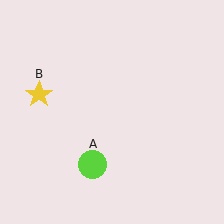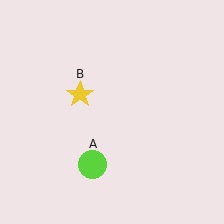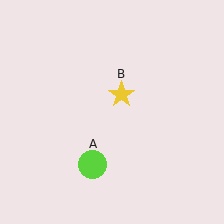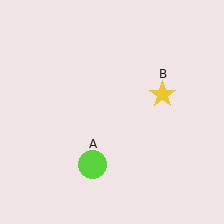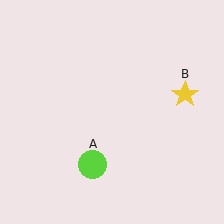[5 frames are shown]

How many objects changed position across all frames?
1 object changed position: yellow star (object B).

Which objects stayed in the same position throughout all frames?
Lime circle (object A) remained stationary.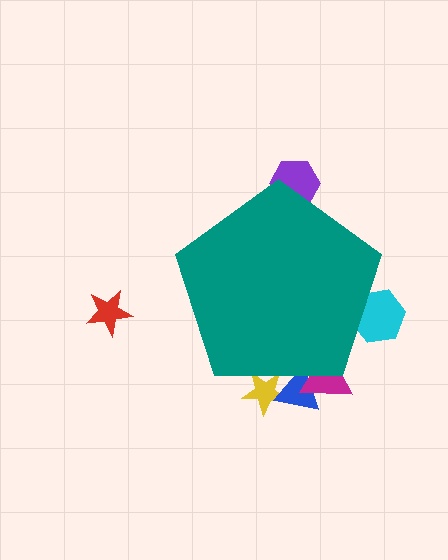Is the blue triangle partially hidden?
Yes, the blue triangle is partially hidden behind the teal pentagon.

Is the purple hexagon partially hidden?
Yes, the purple hexagon is partially hidden behind the teal pentagon.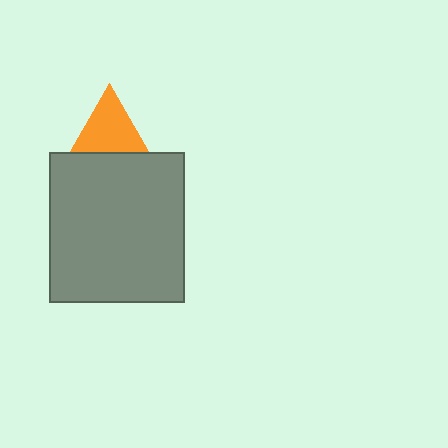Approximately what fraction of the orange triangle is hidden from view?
Roughly 31% of the orange triangle is hidden behind the gray rectangle.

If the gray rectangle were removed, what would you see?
You would see the complete orange triangle.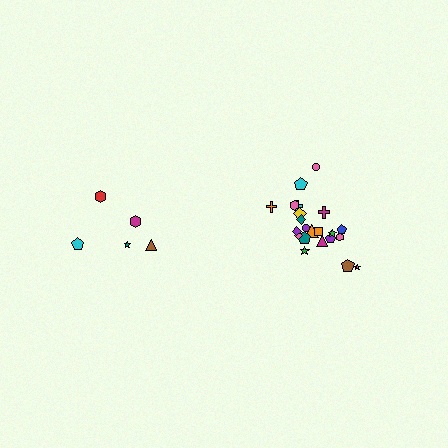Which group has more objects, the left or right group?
The right group.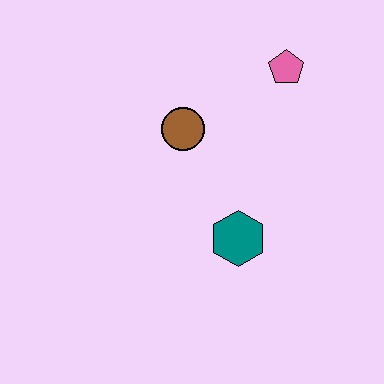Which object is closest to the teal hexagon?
The brown circle is closest to the teal hexagon.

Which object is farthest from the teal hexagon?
The pink pentagon is farthest from the teal hexagon.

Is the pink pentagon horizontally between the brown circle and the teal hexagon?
No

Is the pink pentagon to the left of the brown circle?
No